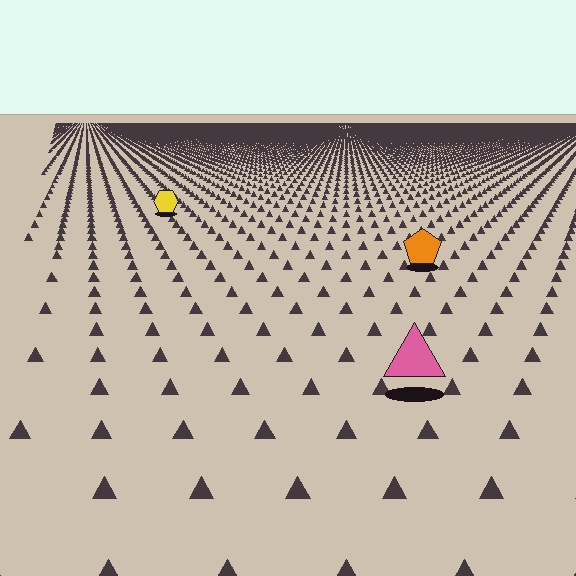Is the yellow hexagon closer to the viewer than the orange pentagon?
No. The orange pentagon is closer — you can tell from the texture gradient: the ground texture is coarser near it.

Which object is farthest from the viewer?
The yellow hexagon is farthest from the viewer. It appears smaller and the ground texture around it is denser.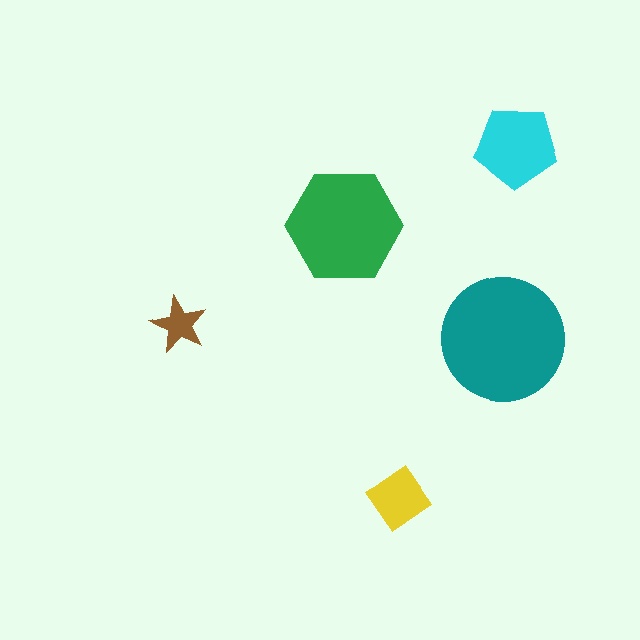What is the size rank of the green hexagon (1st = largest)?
2nd.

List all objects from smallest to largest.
The brown star, the yellow diamond, the cyan pentagon, the green hexagon, the teal circle.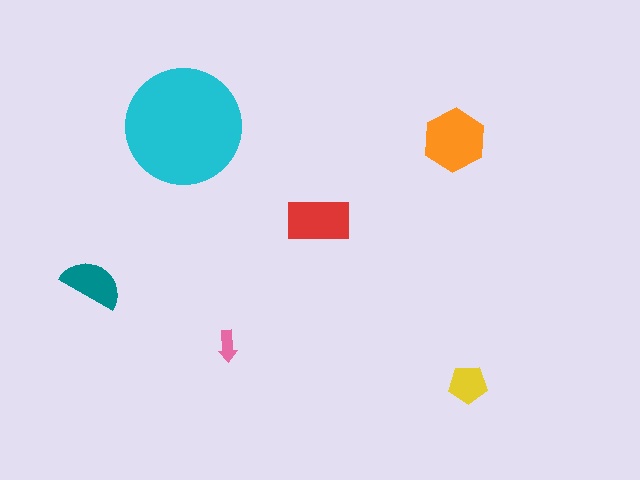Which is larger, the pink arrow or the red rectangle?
The red rectangle.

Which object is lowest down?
The yellow pentagon is bottommost.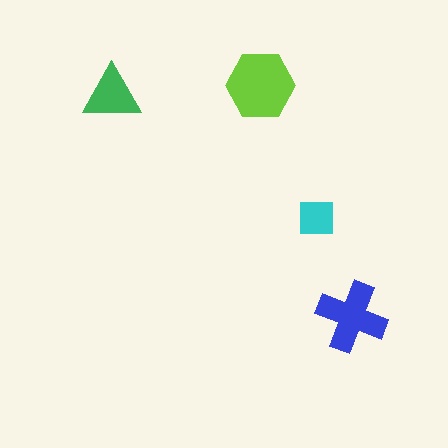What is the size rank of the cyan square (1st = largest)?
4th.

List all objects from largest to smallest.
The lime hexagon, the blue cross, the green triangle, the cyan square.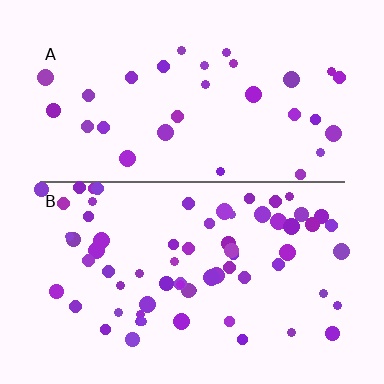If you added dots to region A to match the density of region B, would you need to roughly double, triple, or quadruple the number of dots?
Approximately double.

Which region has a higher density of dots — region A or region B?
B (the bottom).